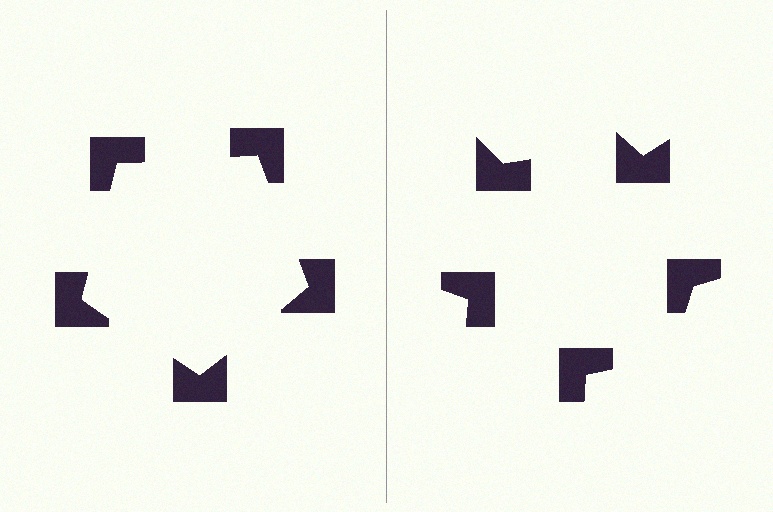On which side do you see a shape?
An illusory pentagon appears on the left side. On the right side the wedge cuts are rotated, so no coherent shape forms.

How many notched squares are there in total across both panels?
10 — 5 on each side.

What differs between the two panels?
The notched squares are positioned identically on both sides; only the wedge orientations differ. On the left they align to a pentagon; on the right they are misaligned.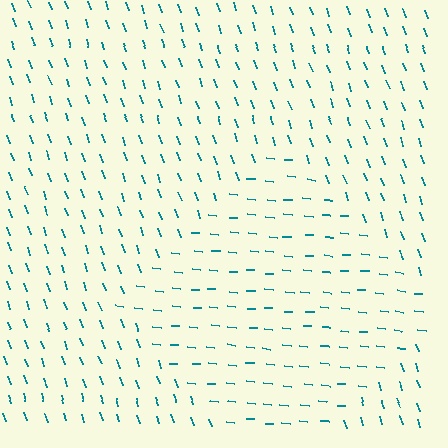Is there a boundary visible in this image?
Yes, there is a texture boundary formed by a change in line orientation.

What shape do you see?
I see a diamond.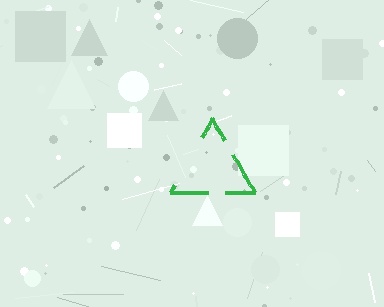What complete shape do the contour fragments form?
The contour fragments form a triangle.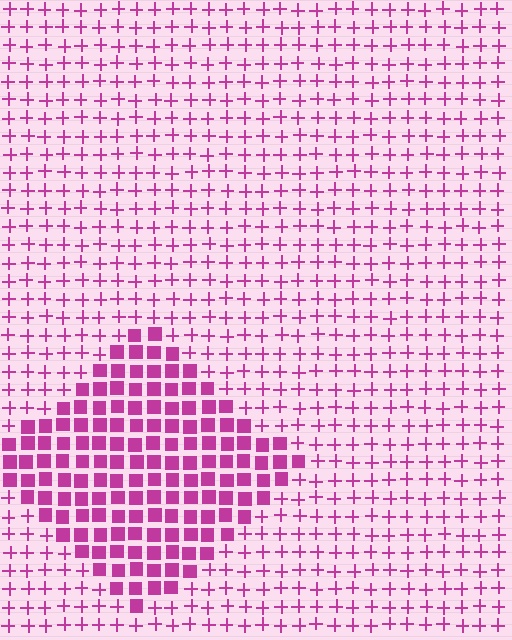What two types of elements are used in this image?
The image uses squares inside the diamond region and plus signs outside it.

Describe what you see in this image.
The image is filled with small magenta elements arranged in a uniform grid. A diamond-shaped region contains squares, while the surrounding area contains plus signs. The boundary is defined purely by the change in element shape.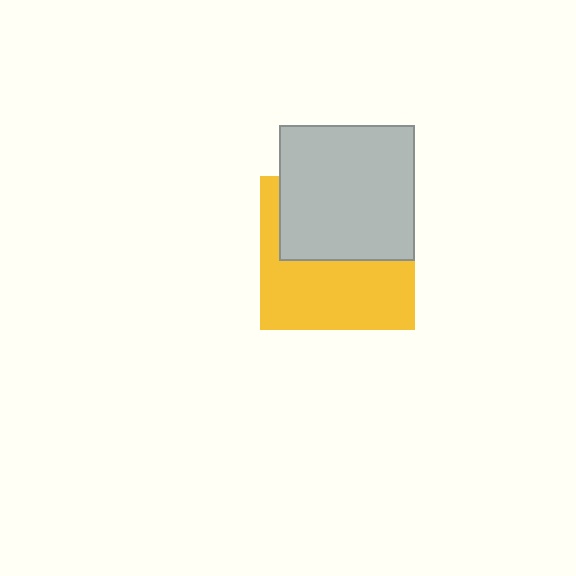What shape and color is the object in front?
The object in front is a light gray square.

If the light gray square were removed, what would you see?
You would see the complete yellow square.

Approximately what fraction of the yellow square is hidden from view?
Roughly 49% of the yellow square is hidden behind the light gray square.